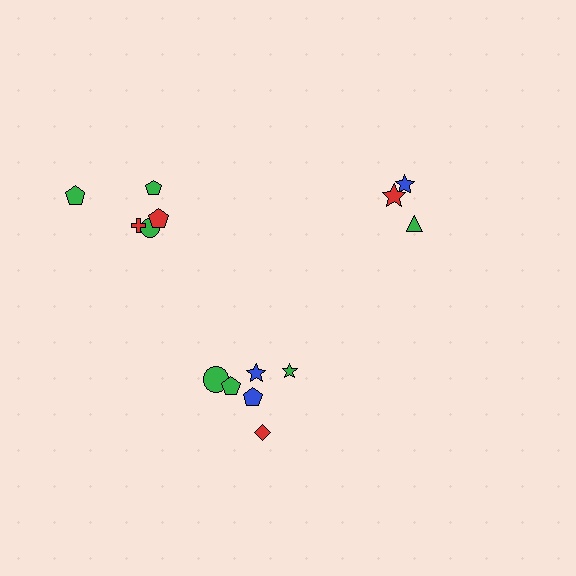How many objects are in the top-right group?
There are 3 objects.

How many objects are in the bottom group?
There are 6 objects.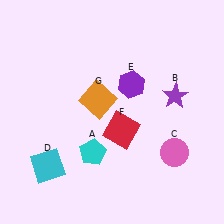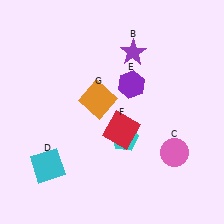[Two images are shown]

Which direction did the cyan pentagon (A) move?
The cyan pentagon (A) moved right.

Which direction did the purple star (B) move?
The purple star (B) moved up.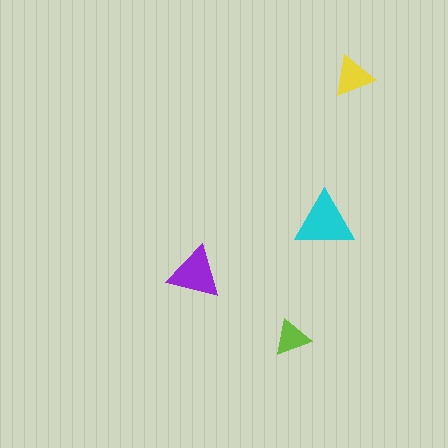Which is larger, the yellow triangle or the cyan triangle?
The cyan one.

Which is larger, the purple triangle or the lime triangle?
The purple one.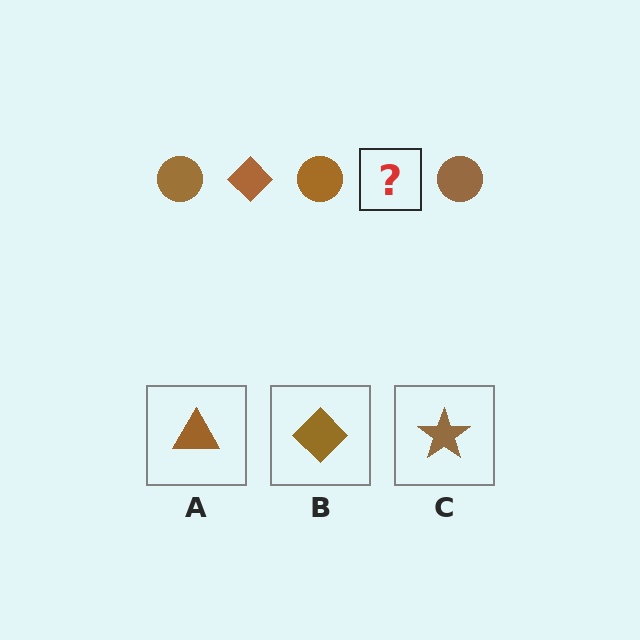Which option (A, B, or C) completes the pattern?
B.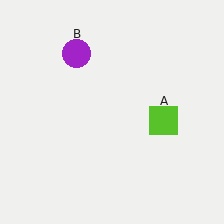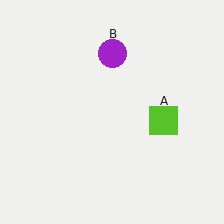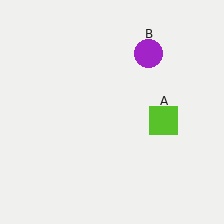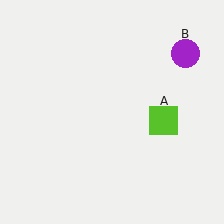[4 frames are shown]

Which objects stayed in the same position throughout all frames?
Lime square (object A) remained stationary.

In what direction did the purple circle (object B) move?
The purple circle (object B) moved right.